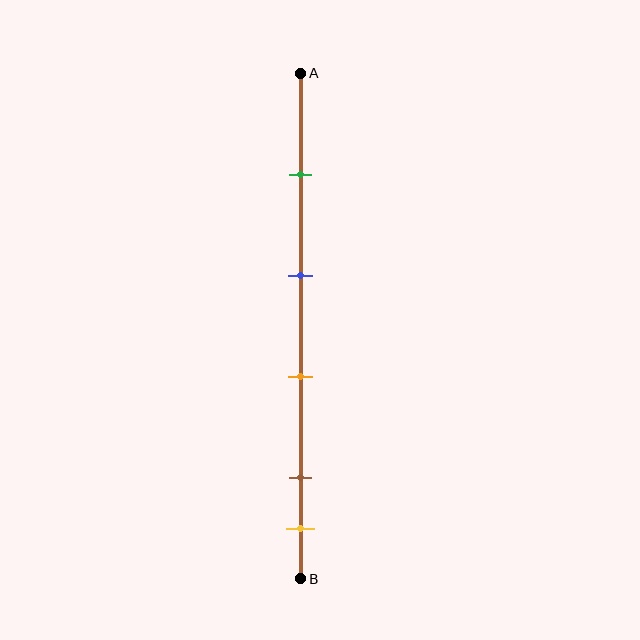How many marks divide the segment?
There are 5 marks dividing the segment.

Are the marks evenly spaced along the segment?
No, the marks are not evenly spaced.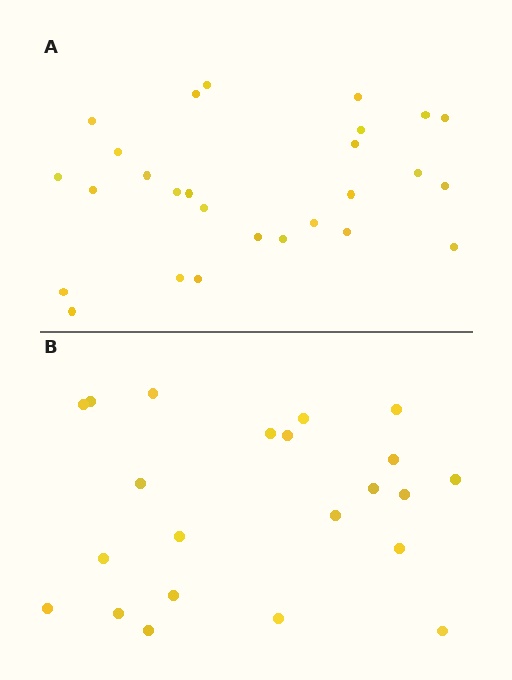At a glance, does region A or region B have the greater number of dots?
Region A (the top region) has more dots.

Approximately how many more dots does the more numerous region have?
Region A has about 5 more dots than region B.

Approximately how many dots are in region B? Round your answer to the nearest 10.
About 20 dots. (The exact count is 22, which rounds to 20.)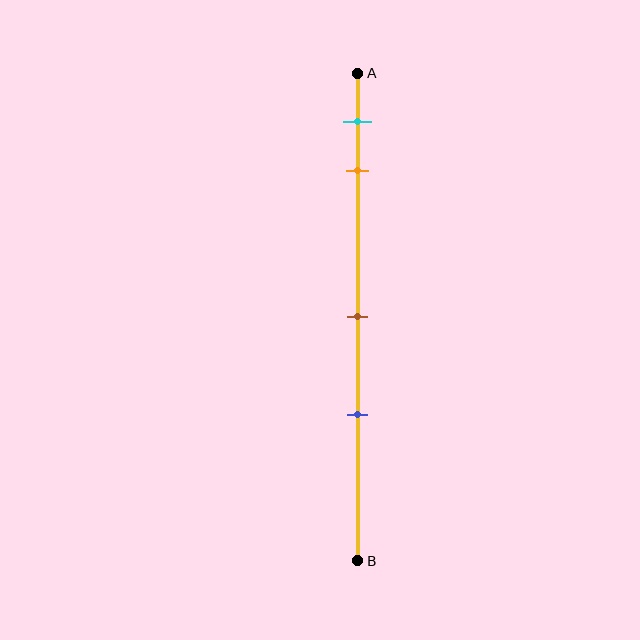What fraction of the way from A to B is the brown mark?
The brown mark is approximately 50% (0.5) of the way from A to B.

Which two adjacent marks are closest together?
The cyan and orange marks are the closest adjacent pair.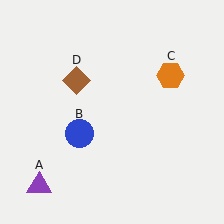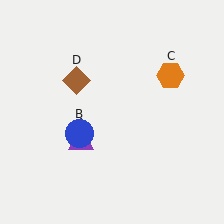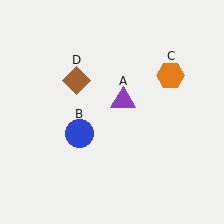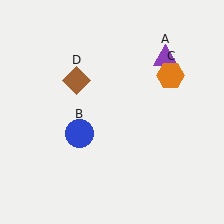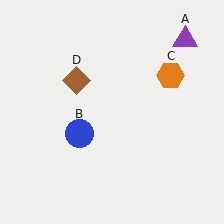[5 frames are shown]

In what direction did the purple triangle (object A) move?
The purple triangle (object A) moved up and to the right.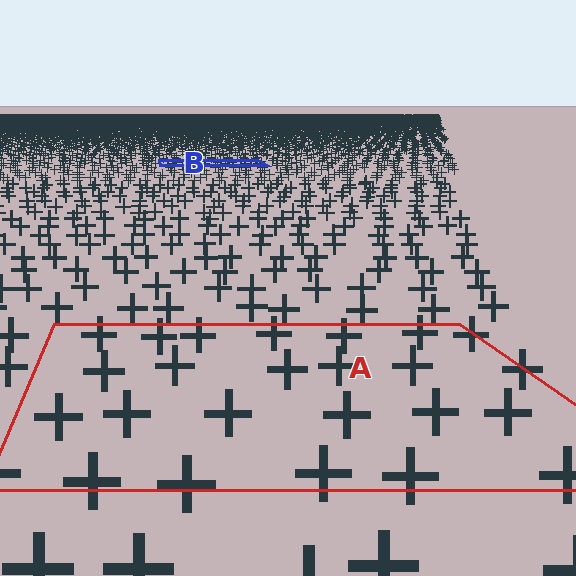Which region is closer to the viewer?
Region A is closer. The texture elements there are larger and more spread out.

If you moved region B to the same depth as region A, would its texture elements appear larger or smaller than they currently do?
They would appear larger. At a closer depth, the same texture elements are projected at a bigger on-screen size.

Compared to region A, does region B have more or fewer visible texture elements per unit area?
Region B has more texture elements per unit area — they are packed more densely because it is farther away.